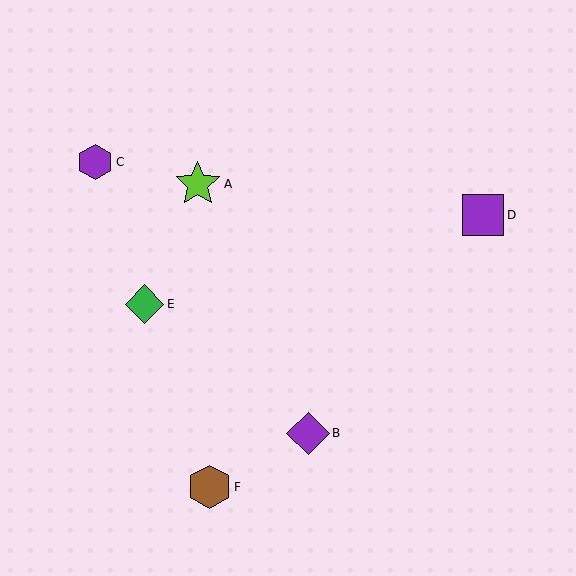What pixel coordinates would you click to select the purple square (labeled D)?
Click at (483, 215) to select the purple square D.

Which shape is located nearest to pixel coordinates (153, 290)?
The green diamond (labeled E) at (144, 304) is nearest to that location.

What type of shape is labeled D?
Shape D is a purple square.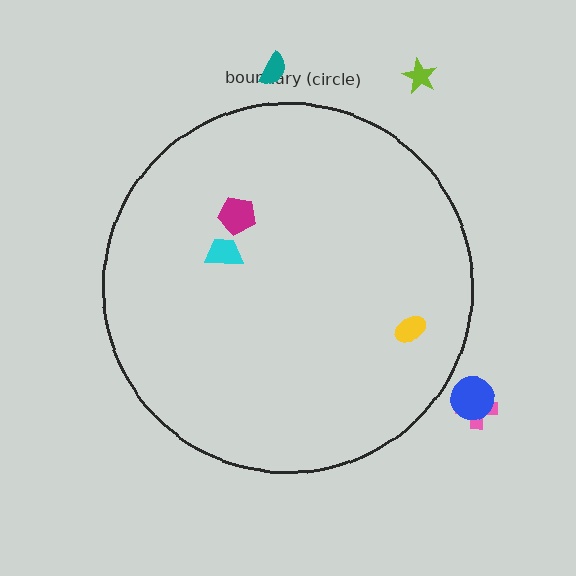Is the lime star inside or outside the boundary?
Outside.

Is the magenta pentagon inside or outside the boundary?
Inside.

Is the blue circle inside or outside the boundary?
Outside.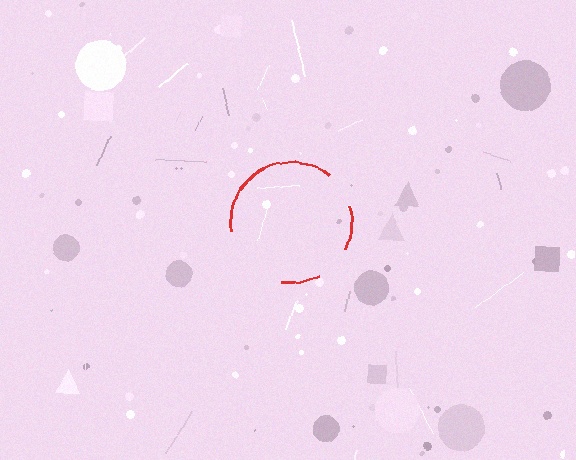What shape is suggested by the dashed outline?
The dashed outline suggests a circle.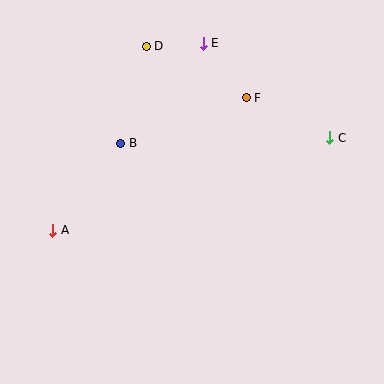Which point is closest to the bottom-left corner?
Point A is closest to the bottom-left corner.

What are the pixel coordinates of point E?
Point E is at (203, 43).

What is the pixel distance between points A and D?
The distance between A and D is 206 pixels.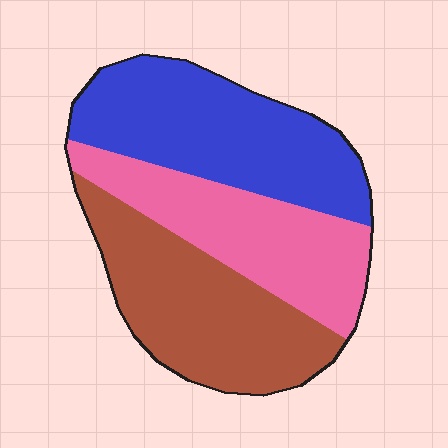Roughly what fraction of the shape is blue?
Blue takes up between a third and a half of the shape.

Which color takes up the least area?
Pink, at roughly 30%.